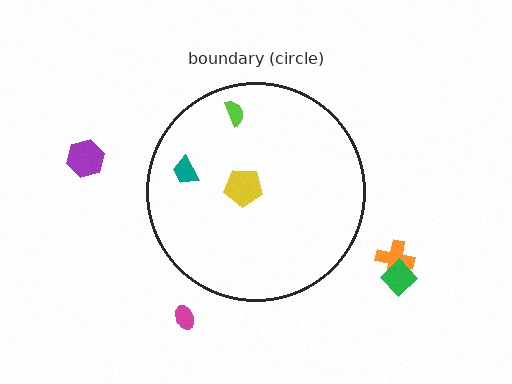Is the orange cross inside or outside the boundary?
Outside.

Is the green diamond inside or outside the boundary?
Outside.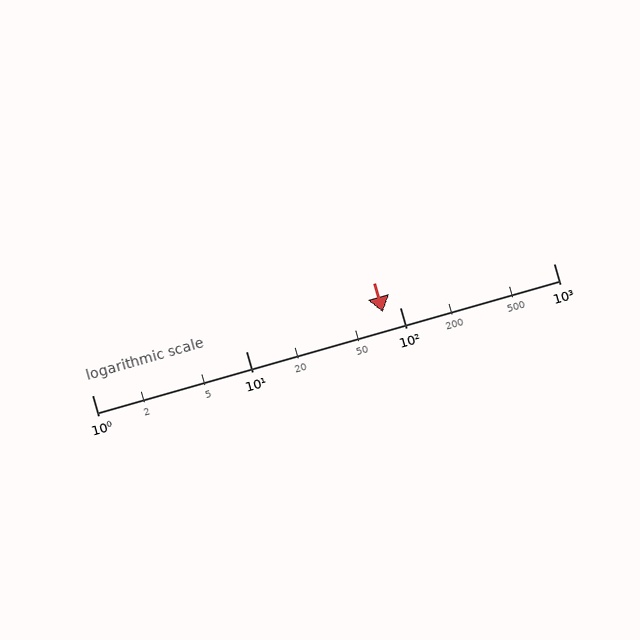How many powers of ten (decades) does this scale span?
The scale spans 3 decades, from 1 to 1000.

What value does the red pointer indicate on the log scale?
The pointer indicates approximately 78.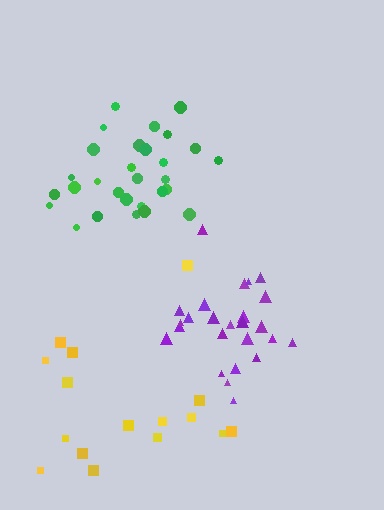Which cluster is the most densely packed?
Green.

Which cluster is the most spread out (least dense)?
Yellow.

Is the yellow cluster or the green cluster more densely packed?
Green.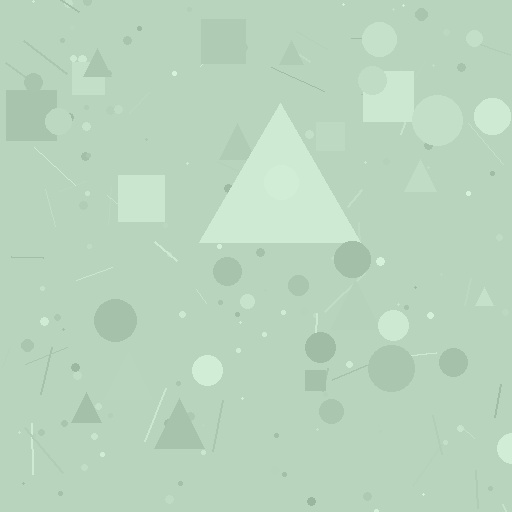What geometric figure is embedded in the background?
A triangle is embedded in the background.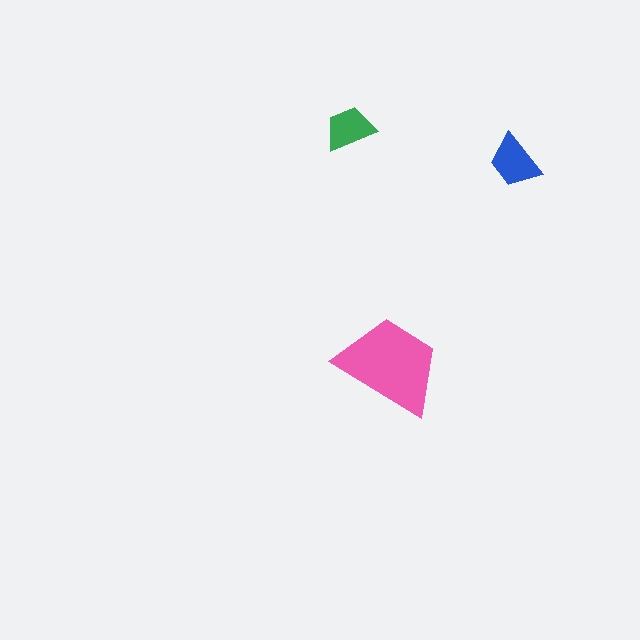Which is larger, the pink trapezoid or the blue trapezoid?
The pink one.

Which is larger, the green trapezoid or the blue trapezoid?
The blue one.